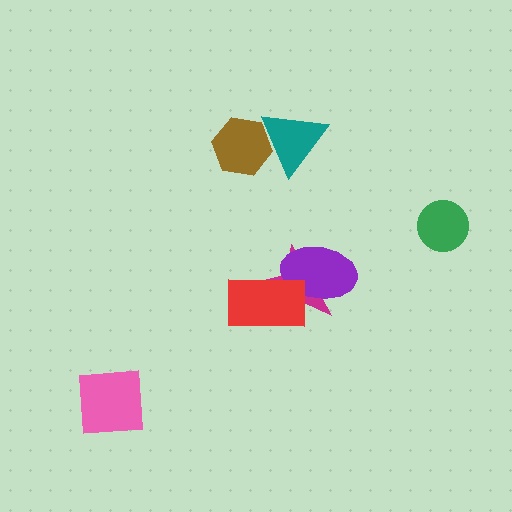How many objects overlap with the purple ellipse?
2 objects overlap with the purple ellipse.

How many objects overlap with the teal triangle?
1 object overlaps with the teal triangle.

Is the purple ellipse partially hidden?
Yes, it is partially covered by another shape.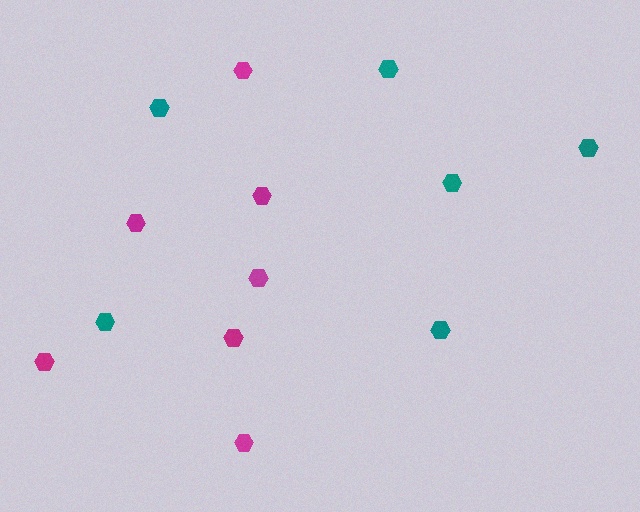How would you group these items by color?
There are 2 groups: one group of magenta hexagons (7) and one group of teal hexagons (6).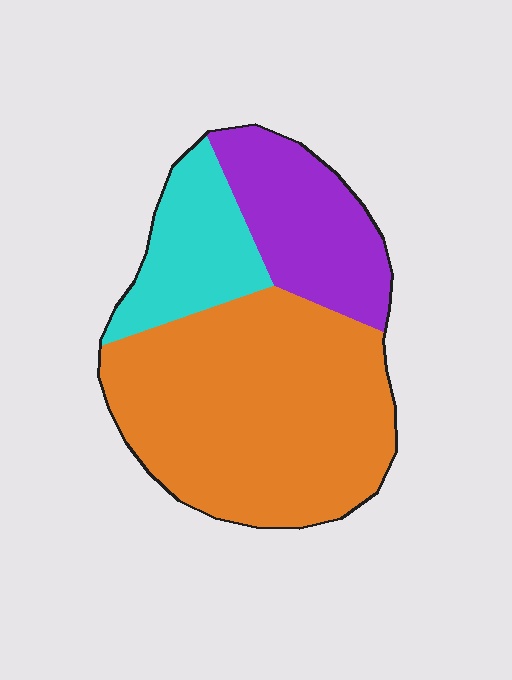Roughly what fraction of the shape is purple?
Purple takes up less than a quarter of the shape.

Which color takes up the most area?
Orange, at roughly 60%.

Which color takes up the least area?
Cyan, at roughly 20%.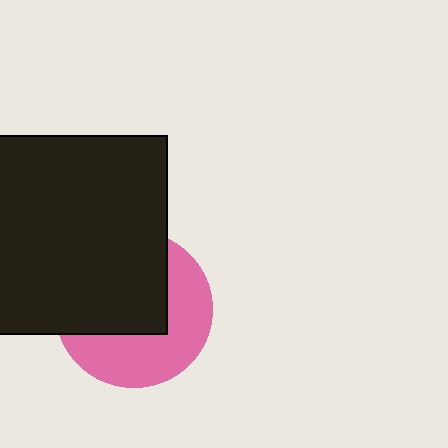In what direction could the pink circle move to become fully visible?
The pink circle could move toward the lower-right. That would shift it out from behind the black square entirely.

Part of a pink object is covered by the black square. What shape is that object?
It is a circle.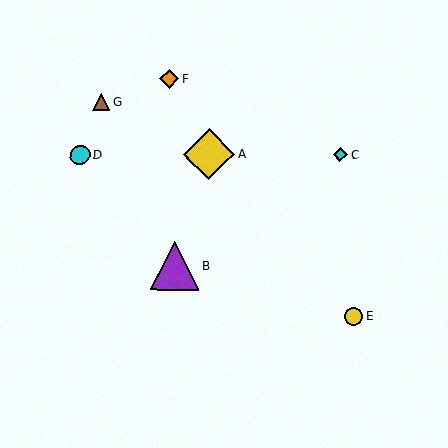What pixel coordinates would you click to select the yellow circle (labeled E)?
Click at (354, 316) to select the yellow circle E.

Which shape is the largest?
The yellow diamond (labeled A) is the largest.